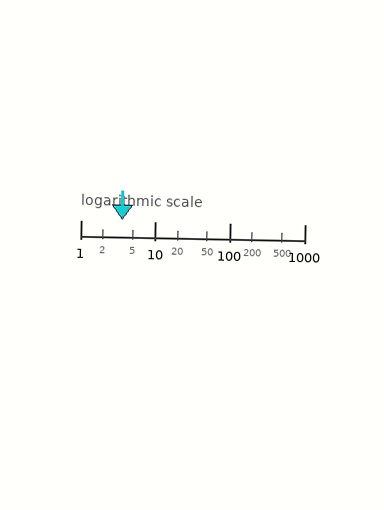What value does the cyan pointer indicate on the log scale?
The pointer indicates approximately 3.6.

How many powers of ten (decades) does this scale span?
The scale spans 3 decades, from 1 to 1000.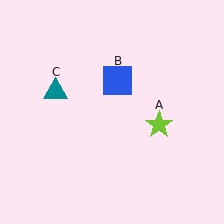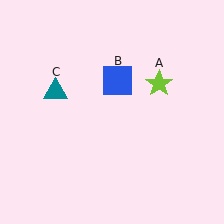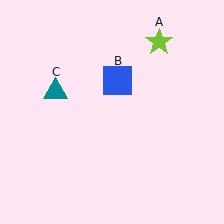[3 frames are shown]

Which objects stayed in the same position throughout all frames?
Blue square (object B) and teal triangle (object C) remained stationary.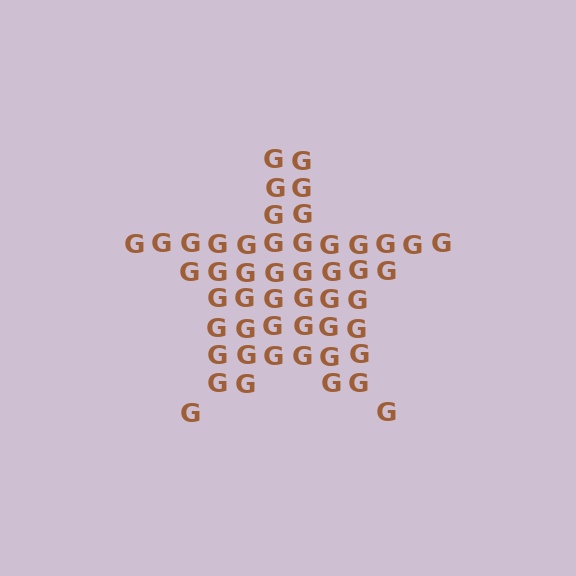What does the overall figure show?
The overall figure shows a star.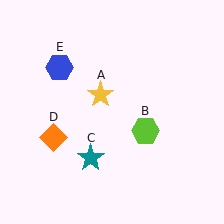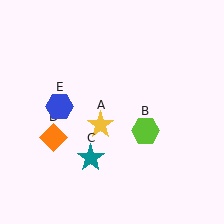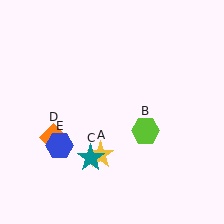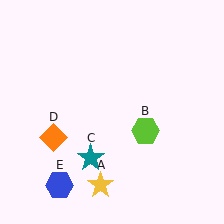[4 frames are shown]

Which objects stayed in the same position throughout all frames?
Lime hexagon (object B) and teal star (object C) and orange diamond (object D) remained stationary.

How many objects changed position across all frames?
2 objects changed position: yellow star (object A), blue hexagon (object E).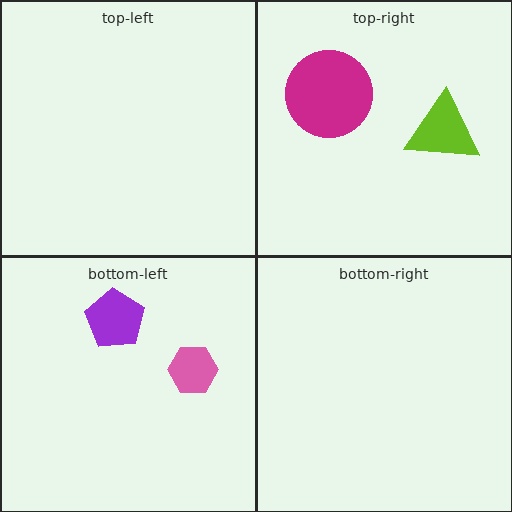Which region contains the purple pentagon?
The bottom-left region.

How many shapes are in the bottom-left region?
2.